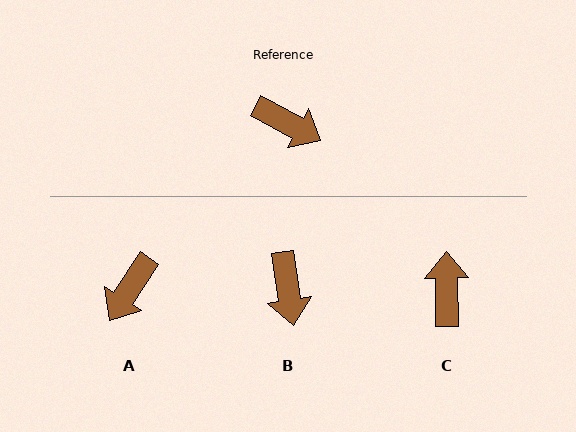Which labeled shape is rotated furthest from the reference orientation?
C, about 119 degrees away.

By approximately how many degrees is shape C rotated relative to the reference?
Approximately 119 degrees counter-clockwise.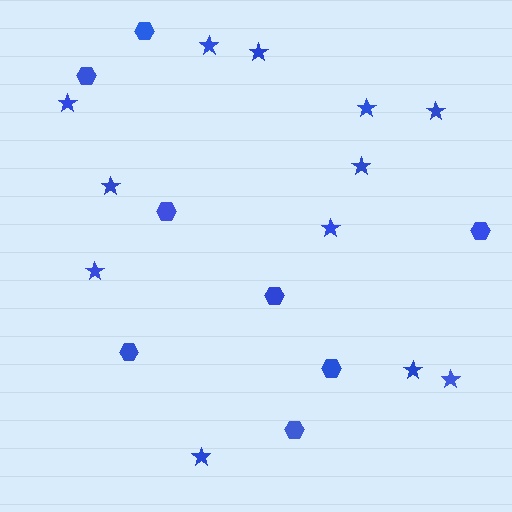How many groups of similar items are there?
There are 2 groups: one group of hexagons (8) and one group of stars (12).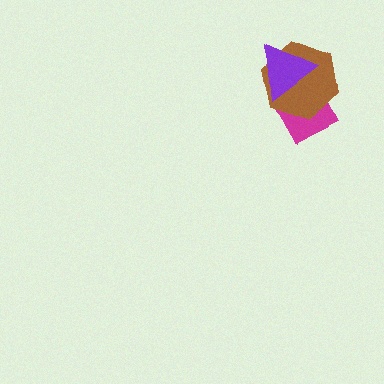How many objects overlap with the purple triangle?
2 objects overlap with the purple triangle.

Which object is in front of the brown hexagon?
The purple triangle is in front of the brown hexagon.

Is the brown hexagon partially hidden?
Yes, it is partially covered by another shape.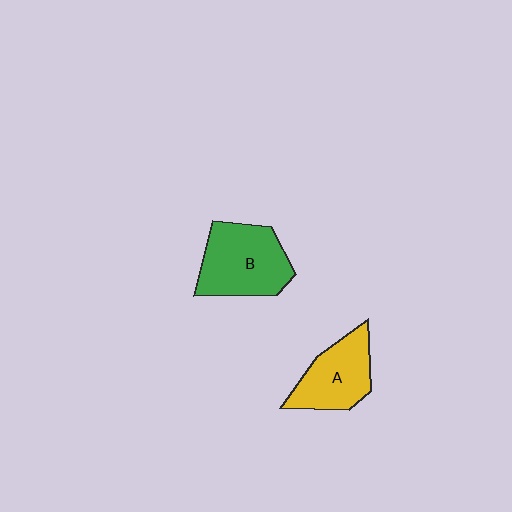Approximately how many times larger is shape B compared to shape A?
Approximately 1.3 times.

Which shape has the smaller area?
Shape A (yellow).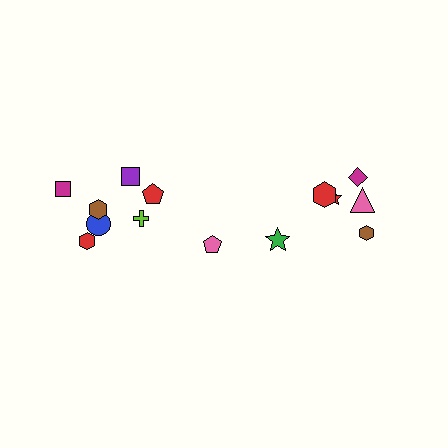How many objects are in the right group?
There are 6 objects.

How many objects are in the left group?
There are 8 objects.